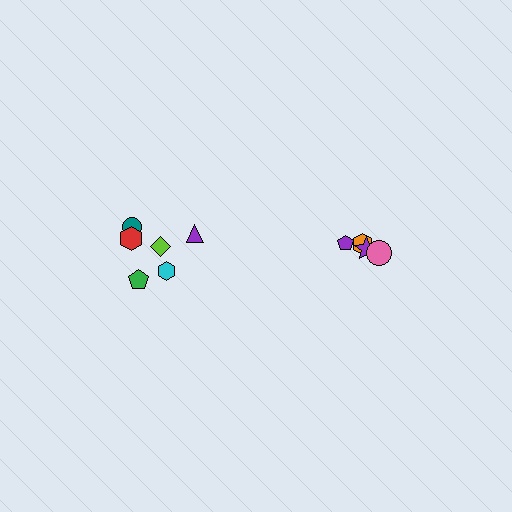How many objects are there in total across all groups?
There are 10 objects.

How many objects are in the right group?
There are 4 objects.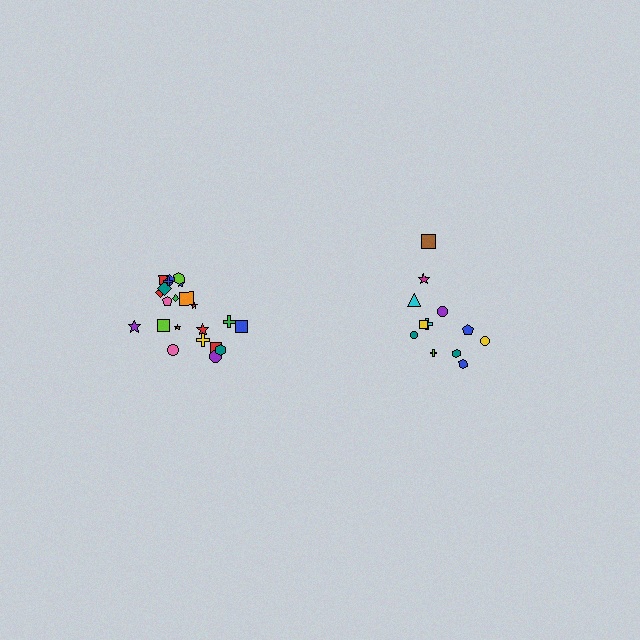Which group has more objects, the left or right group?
The left group.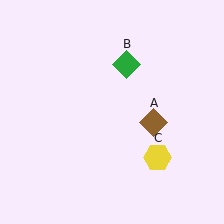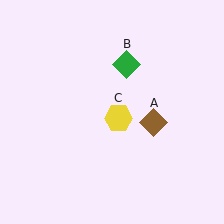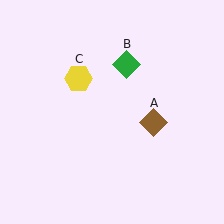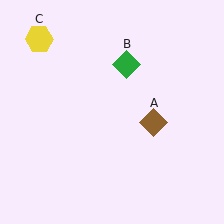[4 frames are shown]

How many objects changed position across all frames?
1 object changed position: yellow hexagon (object C).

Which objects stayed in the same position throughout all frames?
Brown diamond (object A) and green diamond (object B) remained stationary.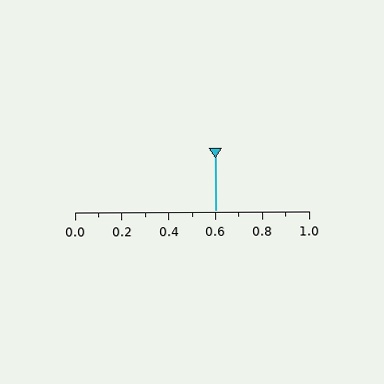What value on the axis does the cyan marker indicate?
The marker indicates approximately 0.6.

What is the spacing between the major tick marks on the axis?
The major ticks are spaced 0.2 apart.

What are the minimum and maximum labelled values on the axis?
The axis runs from 0.0 to 1.0.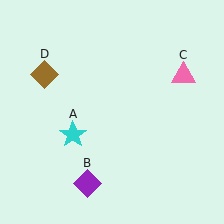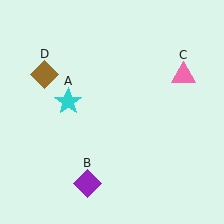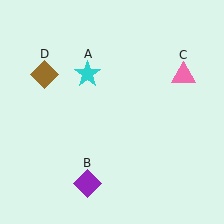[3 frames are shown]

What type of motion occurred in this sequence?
The cyan star (object A) rotated clockwise around the center of the scene.